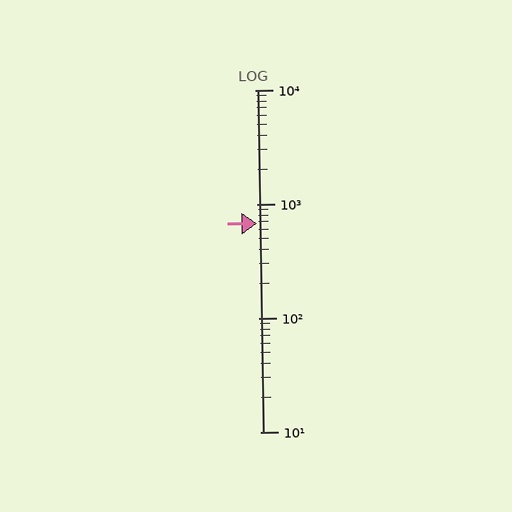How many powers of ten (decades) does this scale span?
The scale spans 3 decades, from 10 to 10000.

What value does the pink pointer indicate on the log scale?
The pointer indicates approximately 680.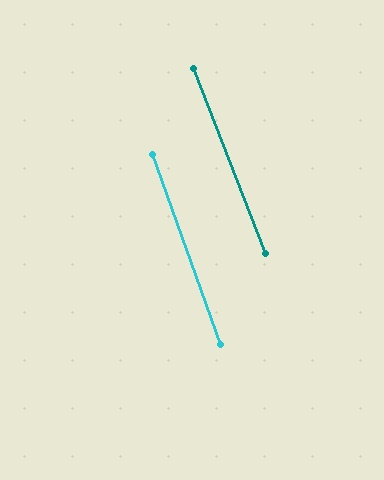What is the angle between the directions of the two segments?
Approximately 1 degree.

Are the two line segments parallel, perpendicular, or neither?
Parallel — their directions differ by only 1.3°.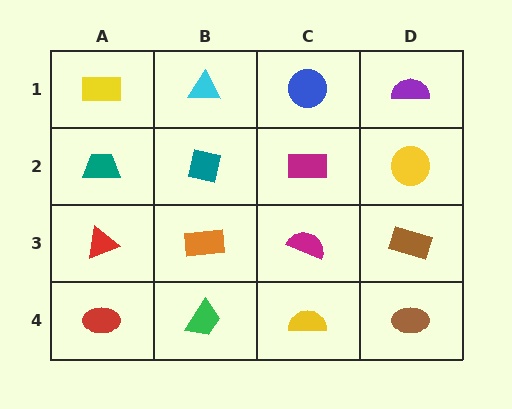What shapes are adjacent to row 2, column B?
A cyan triangle (row 1, column B), an orange rectangle (row 3, column B), a teal trapezoid (row 2, column A), a magenta rectangle (row 2, column C).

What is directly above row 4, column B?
An orange rectangle.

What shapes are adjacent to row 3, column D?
A yellow circle (row 2, column D), a brown ellipse (row 4, column D), a magenta semicircle (row 3, column C).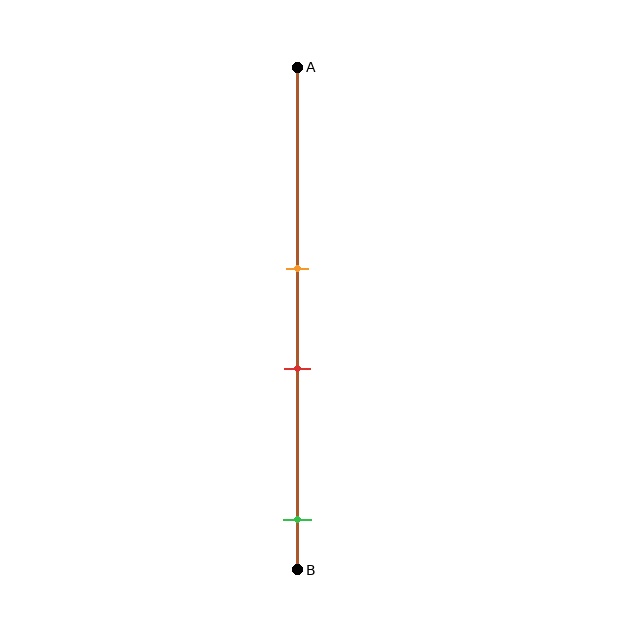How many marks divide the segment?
There are 3 marks dividing the segment.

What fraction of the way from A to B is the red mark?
The red mark is approximately 60% (0.6) of the way from A to B.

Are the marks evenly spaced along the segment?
No, the marks are not evenly spaced.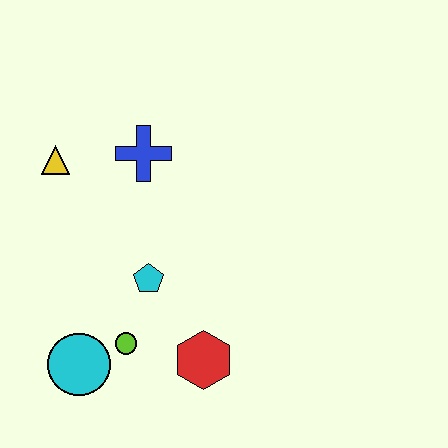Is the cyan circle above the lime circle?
No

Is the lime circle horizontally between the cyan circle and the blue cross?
Yes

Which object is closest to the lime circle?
The cyan circle is closest to the lime circle.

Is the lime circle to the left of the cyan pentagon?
Yes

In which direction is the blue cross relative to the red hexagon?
The blue cross is above the red hexagon.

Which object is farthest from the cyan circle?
The blue cross is farthest from the cyan circle.